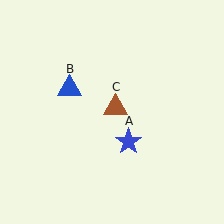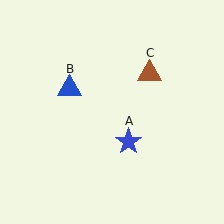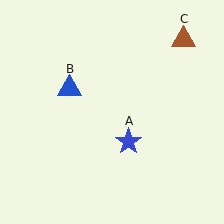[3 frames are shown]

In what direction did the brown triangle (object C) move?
The brown triangle (object C) moved up and to the right.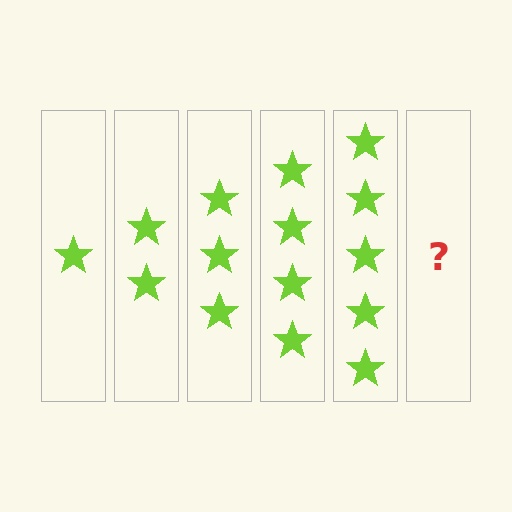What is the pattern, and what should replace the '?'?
The pattern is that each step adds one more star. The '?' should be 6 stars.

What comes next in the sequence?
The next element should be 6 stars.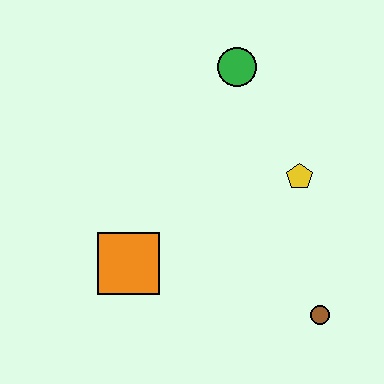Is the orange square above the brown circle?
Yes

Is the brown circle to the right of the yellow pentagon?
Yes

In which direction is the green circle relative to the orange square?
The green circle is above the orange square.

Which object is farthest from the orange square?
The green circle is farthest from the orange square.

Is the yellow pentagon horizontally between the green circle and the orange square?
No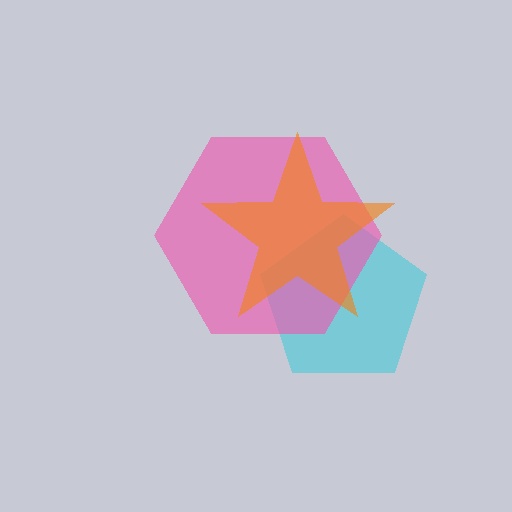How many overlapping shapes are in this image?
There are 3 overlapping shapes in the image.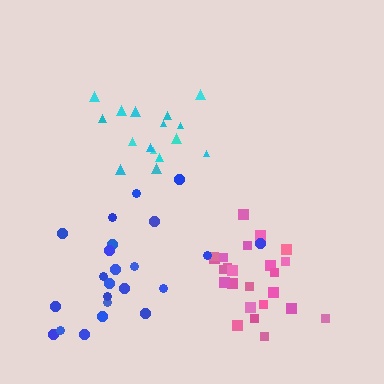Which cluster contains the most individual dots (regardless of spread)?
Pink (24).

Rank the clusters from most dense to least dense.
pink, blue, cyan.